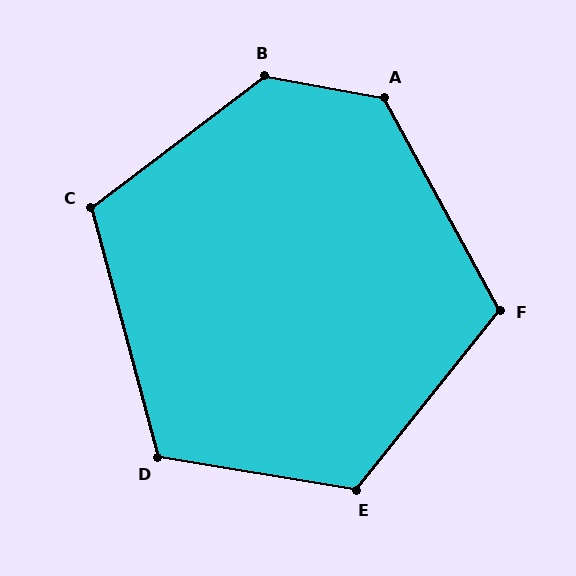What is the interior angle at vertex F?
Approximately 113 degrees (obtuse).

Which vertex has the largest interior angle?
B, at approximately 133 degrees.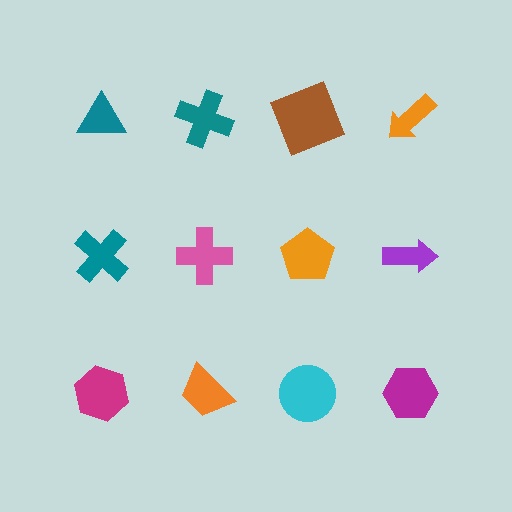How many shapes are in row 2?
4 shapes.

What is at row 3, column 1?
A magenta hexagon.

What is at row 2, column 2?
A pink cross.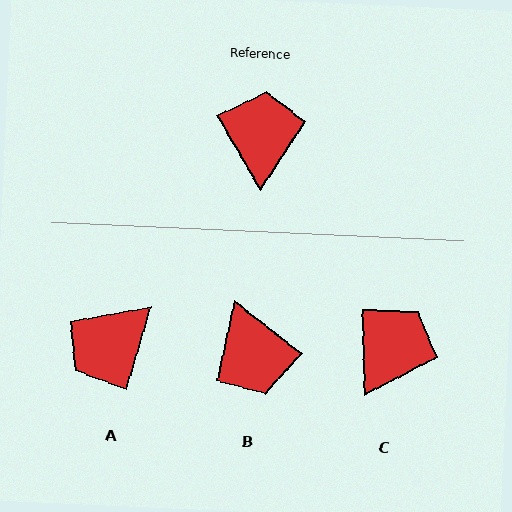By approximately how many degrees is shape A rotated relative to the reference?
Approximately 134 degrees counter-clockwise.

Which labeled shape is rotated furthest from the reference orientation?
B, about 158 degrees away.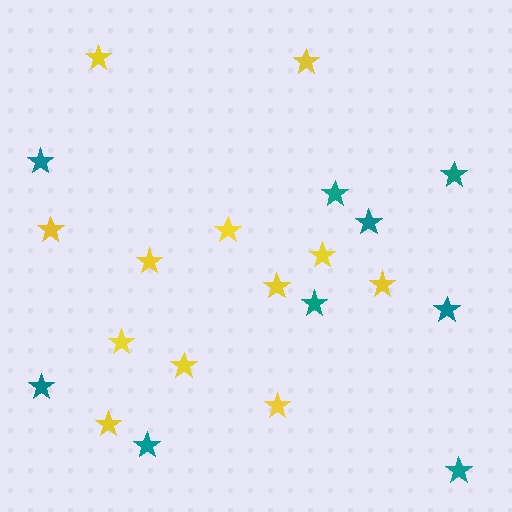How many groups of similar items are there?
There are 2 groups: one group of yellow stars (12) and one group of teal stars (9).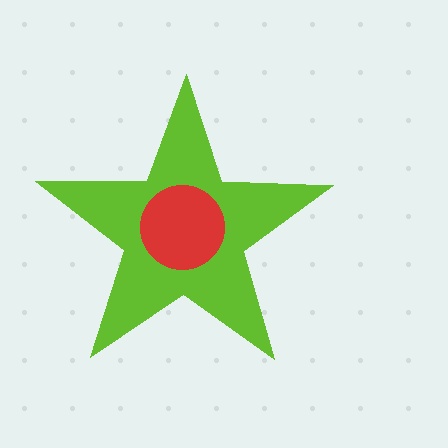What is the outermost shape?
The lime star.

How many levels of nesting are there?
2.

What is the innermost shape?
The red circle.